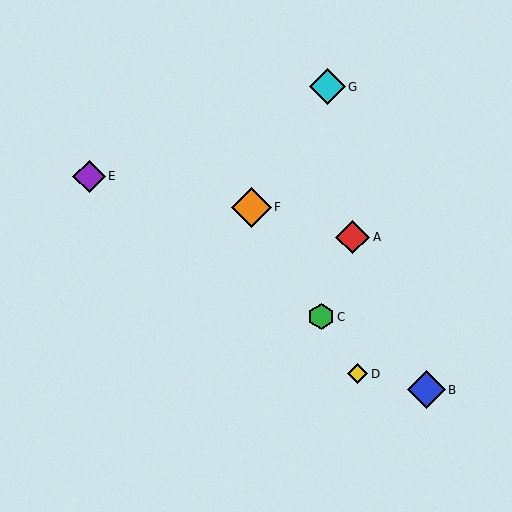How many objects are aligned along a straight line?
3 objects (C, D, F) are aligned along a straight line.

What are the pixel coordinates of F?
Object F is at (251, 207).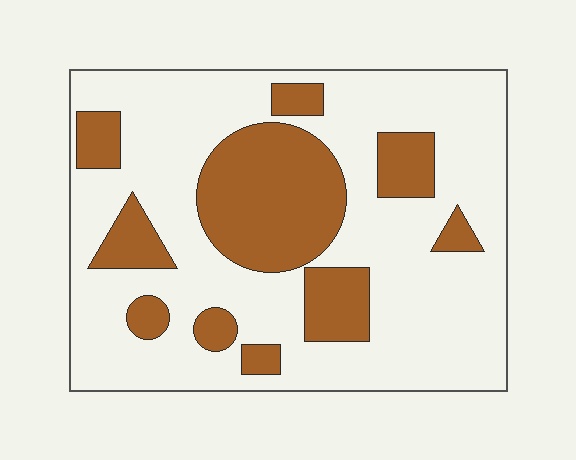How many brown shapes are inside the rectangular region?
10.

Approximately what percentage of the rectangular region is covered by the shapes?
Approximately 30%.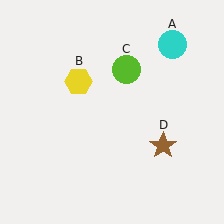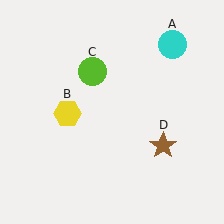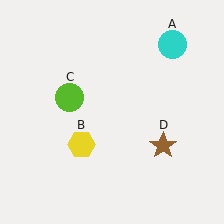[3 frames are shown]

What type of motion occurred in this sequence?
The yellow hexagon (object B), lime circle (object C) rotated counterclockwise around the center of the scene.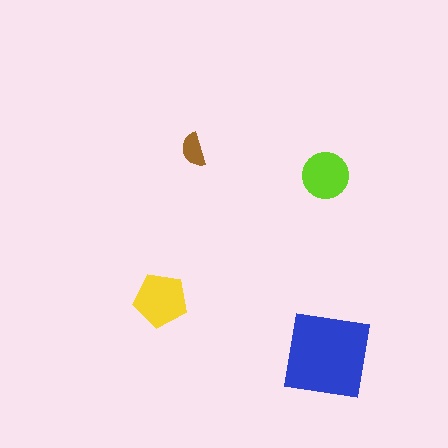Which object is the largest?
The blue square.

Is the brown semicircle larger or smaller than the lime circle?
Smaller.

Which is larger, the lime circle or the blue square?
The blue square.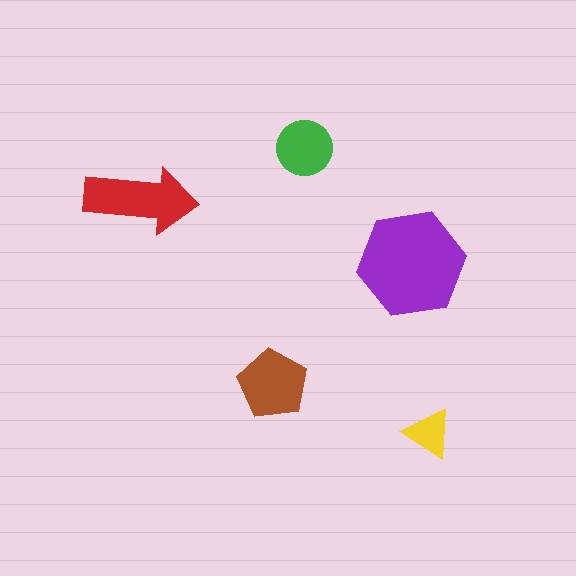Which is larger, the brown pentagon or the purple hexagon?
The purple hexagon.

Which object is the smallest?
The yellow triangle.